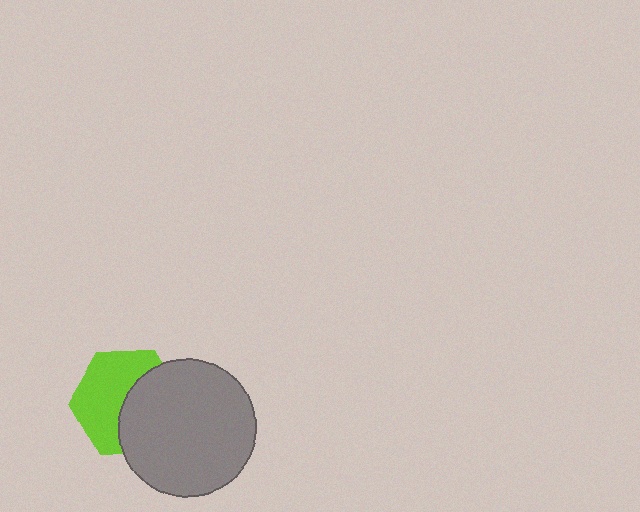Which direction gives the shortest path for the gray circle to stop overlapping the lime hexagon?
Moving right gives the shortest separation.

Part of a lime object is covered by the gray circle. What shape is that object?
It is a hexagon.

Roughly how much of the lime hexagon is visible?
About half of it is visible (roughly 54%).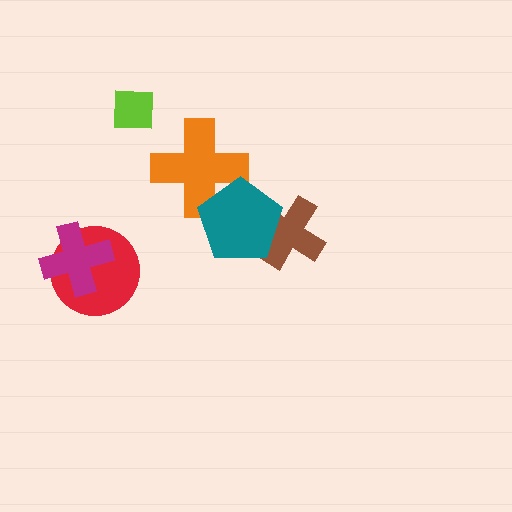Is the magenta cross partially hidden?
No, no other shape covers it.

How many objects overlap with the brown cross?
1 object overlaps with the brown cross.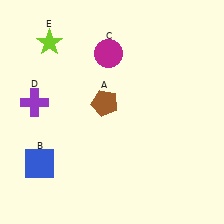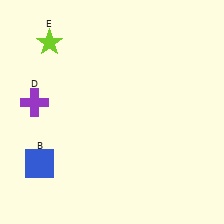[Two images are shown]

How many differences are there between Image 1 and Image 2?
There are 2 differences between the two images.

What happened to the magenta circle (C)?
The magenta circle (C) was removed in Image 2. It was in the top-left area of Image 1.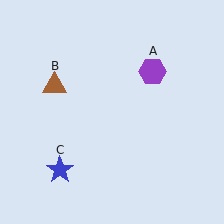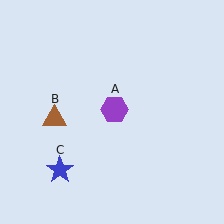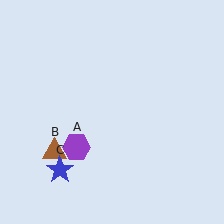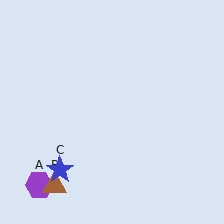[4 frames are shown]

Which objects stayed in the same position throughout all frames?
Blue star (object C) remained stationary.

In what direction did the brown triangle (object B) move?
The brown triangle (object B) moved down.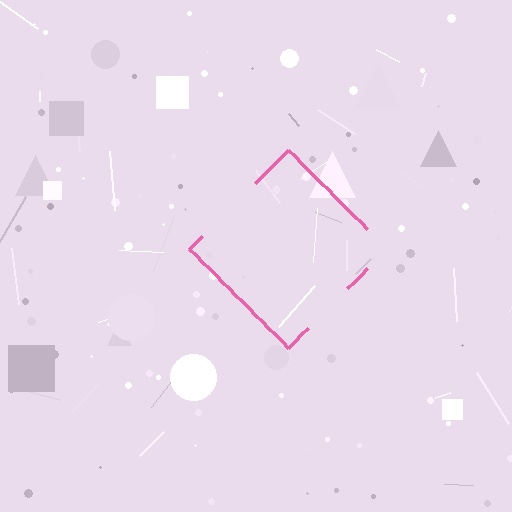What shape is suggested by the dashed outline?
The dashed outline suggests a diamond.